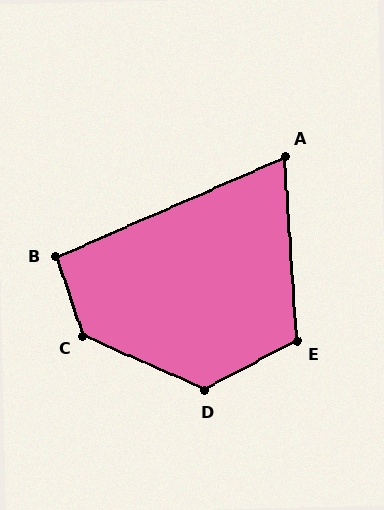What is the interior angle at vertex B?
Approximately 95 degrees (obtuse).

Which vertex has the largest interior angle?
C, at approximately 133 degrees.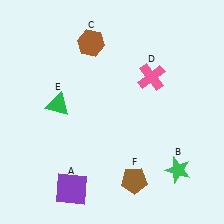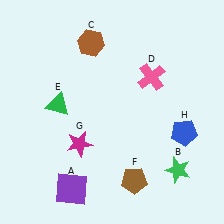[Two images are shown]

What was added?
A magenta star (G), a blue pentagon (H) were added in Image 2.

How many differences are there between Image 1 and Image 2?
There are 2 differences between the two images.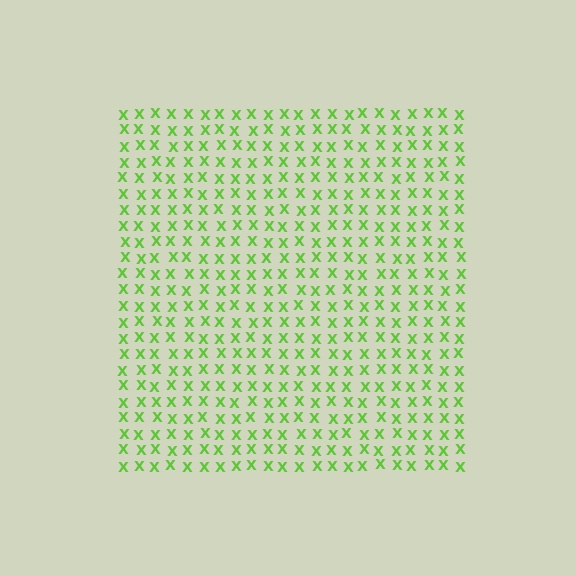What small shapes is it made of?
It is made of small letter X's.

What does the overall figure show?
The overall figure shows a square.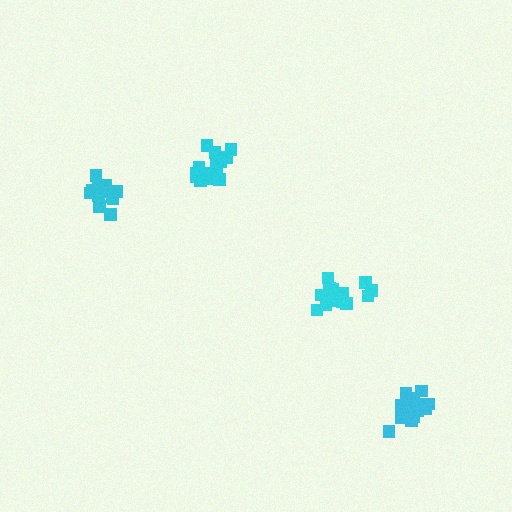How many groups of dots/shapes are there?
There are 4 groups.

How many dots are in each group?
Group 1: 16 dots, Group 2: 15 dots, Group 3: 18 dots, Group 4: 14 dots (63 total).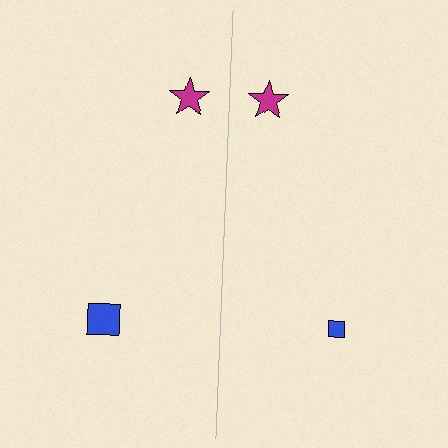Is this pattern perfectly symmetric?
No, the pattern is not perfectly symmetric. The blue square on the right side has a different size than its mirror counterpart.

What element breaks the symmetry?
The blue square on the right side has a different size than its mirror counterpart.